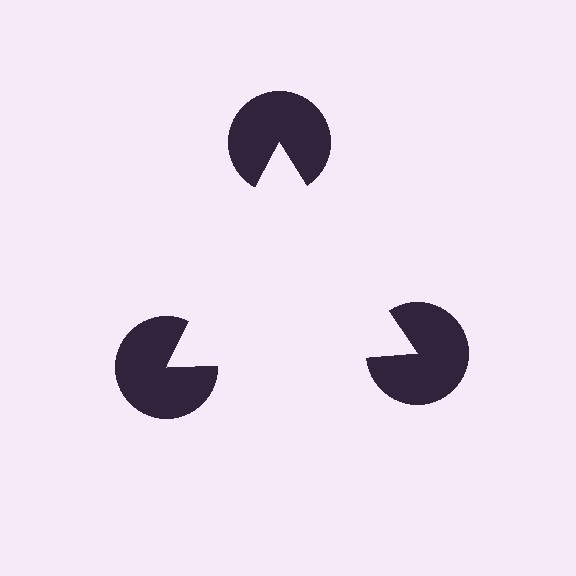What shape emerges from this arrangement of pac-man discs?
An illusory triangle — its edges are inferred from the aligned wedge cuts in the pac-man discs, not physically drawn.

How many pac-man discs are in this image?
There are 3 — one at each vertex of the illusory triangle.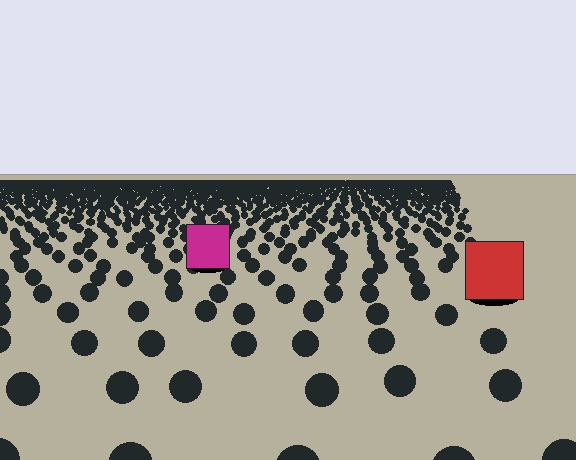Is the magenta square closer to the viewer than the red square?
No. The red square is closer — you can tell from the texture gradient: the ground texture is coarser near it.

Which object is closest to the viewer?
The red square is closest. The texture marks near it are larger and more spread out.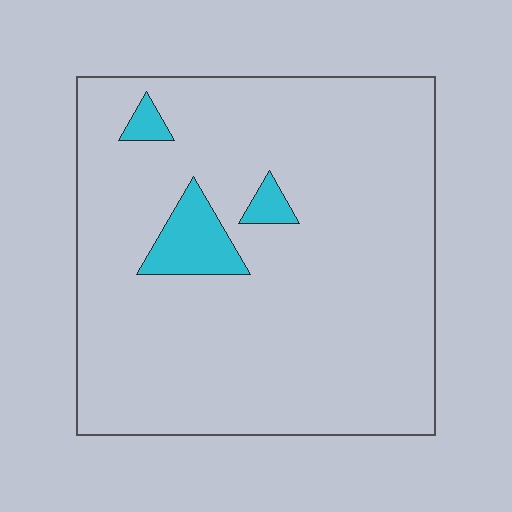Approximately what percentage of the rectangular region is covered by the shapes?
Approximately 5%.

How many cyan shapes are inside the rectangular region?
3.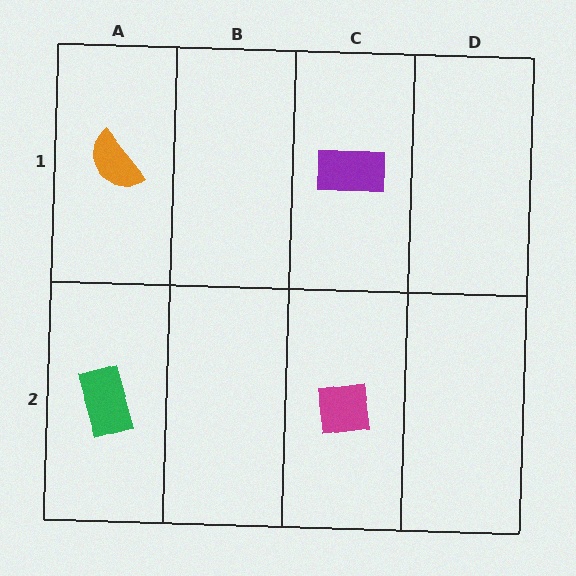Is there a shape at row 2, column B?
No, that cell is empty.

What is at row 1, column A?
An orange semicircle.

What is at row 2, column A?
A green rectangle.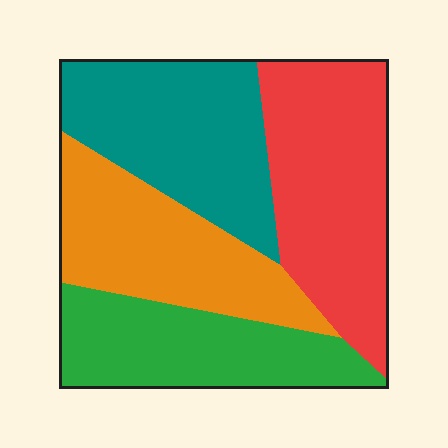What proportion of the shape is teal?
Teal covers roughly 25% of the shape.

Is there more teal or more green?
Teal.